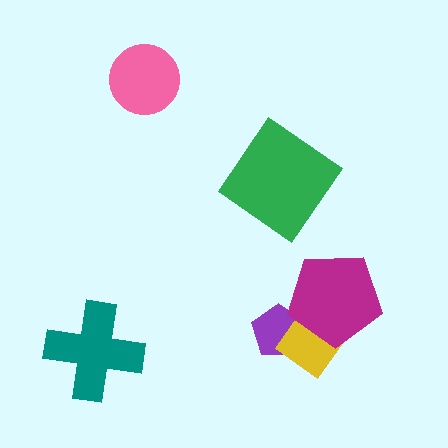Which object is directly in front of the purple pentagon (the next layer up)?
The yellow diamond is directly in front of the purple pentagon.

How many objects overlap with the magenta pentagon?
2 objects overlap with the magenta pentagon.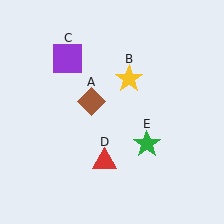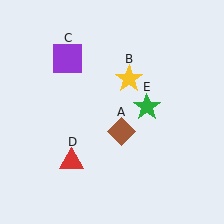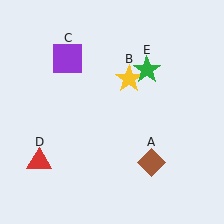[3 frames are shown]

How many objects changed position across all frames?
3 objects changed position: brown diamond (object A), red triangle (object D), green star (object E).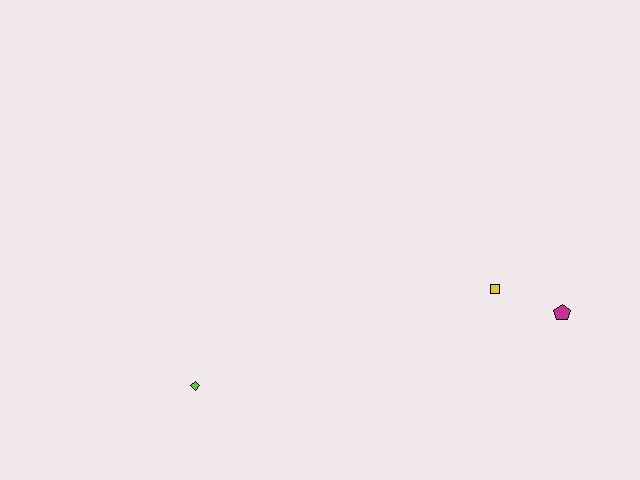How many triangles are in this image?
There are no triangles.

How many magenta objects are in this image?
There is 1 magenta object.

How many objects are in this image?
There are 3 objects.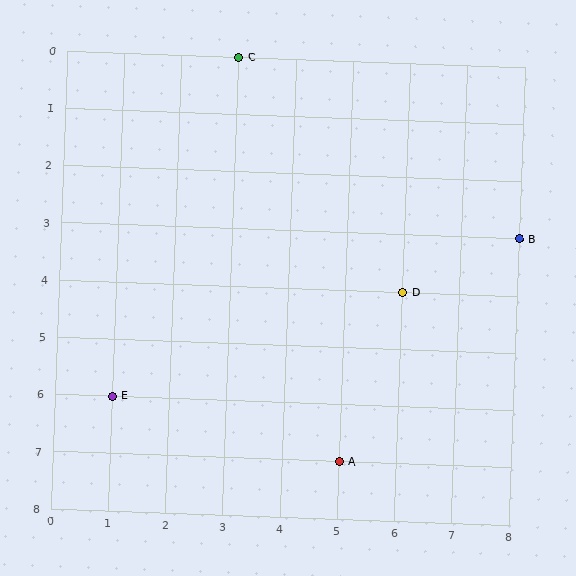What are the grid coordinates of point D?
Point D is at grid coordinates (6, 4).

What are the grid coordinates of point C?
Point C is at grid coordinates (3, 0).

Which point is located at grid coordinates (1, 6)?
Point E is at (1, 6).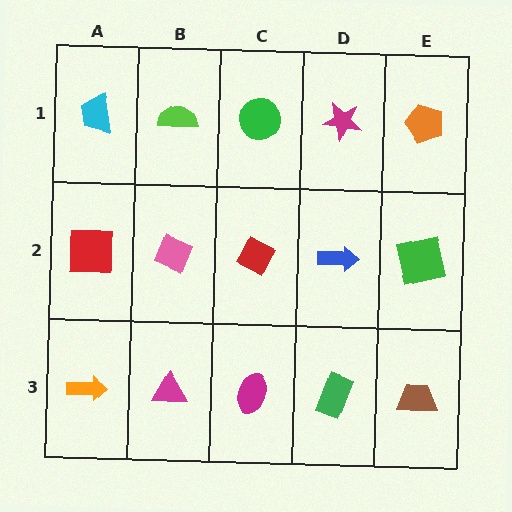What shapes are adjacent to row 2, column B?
A lime semicircle (row 1, column B), a magenta triangle (row 3, column B), a red square (row 2, column A), a red diamond (row 2, column C).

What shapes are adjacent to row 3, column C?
A red diamond (row 2, column C), a magenta triangle (row 3, column B), a green rectangle (row 3, column D).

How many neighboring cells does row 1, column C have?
3.